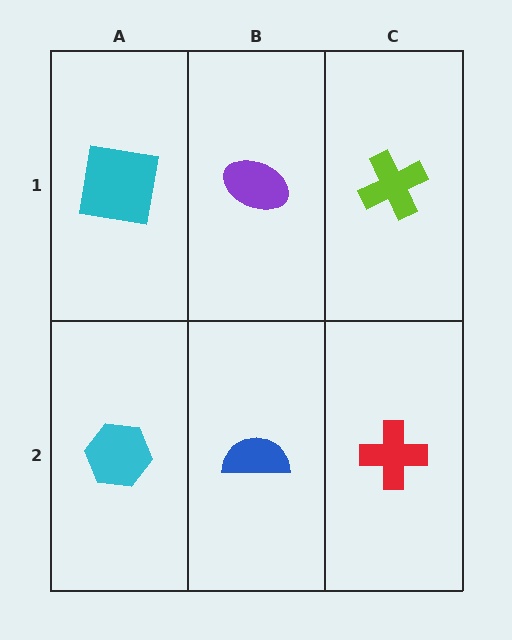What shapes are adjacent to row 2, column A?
A cyan square (row 1, column A), a blue semicircle (row 2, column B).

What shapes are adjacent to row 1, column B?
A blue semicircle (row 2, column B), a cyan square (row 1, column A), a lime cross (row 1, column C).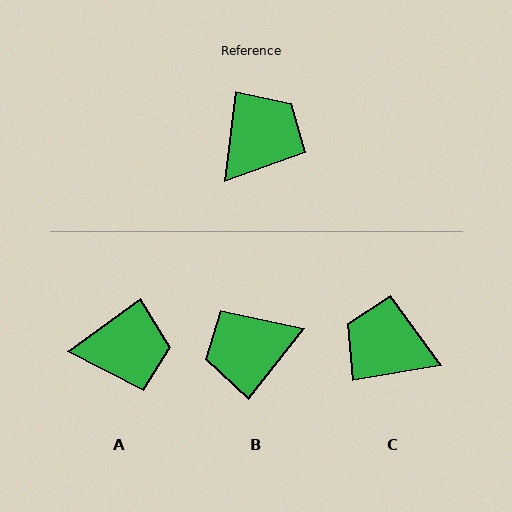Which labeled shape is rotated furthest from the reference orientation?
B, about 148 degrees away.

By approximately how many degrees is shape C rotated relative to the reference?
Approximately 107 degrees counter-clockwise.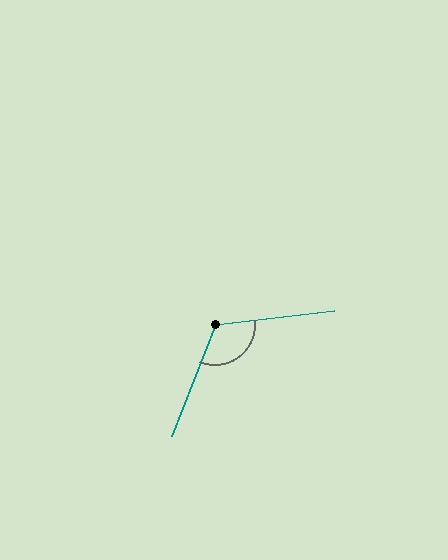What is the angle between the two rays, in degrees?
Approximately 119 degrees.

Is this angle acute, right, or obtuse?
It is obtuse.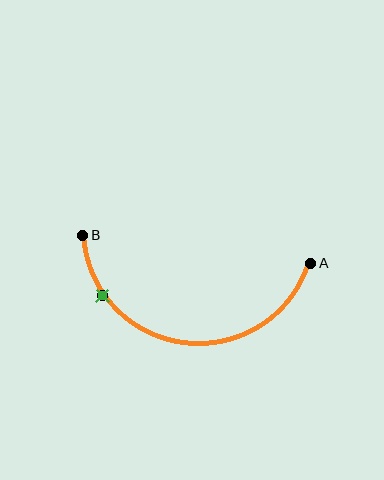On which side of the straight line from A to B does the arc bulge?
The arc bulges below the straight line connecting A and B.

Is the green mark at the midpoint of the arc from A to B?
No. The green mark lies on the arc but is closer to endpoint B. The arc midpoint would be at the point on the curve equidistant along the arc from both A and B.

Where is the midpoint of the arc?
The arc midpoint is the point on the curve farthest from the straight line joining A and B. It sits below that line.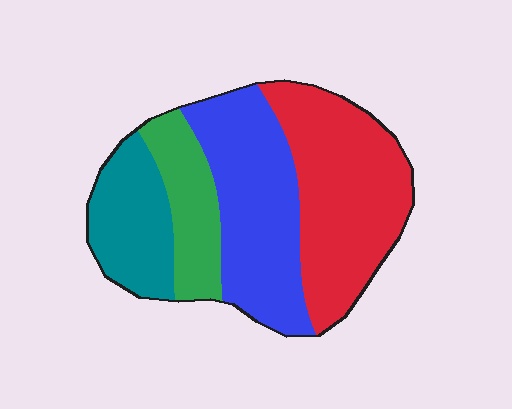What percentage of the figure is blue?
Blue covers about 30% of the figure.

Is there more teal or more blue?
Blue.